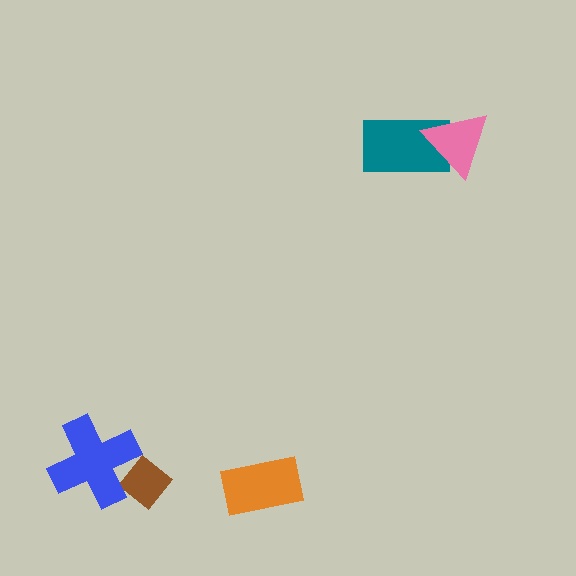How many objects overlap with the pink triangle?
1 object overlaps with the pink triangle.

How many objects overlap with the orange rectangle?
0 objects overlap with the orange rectangle.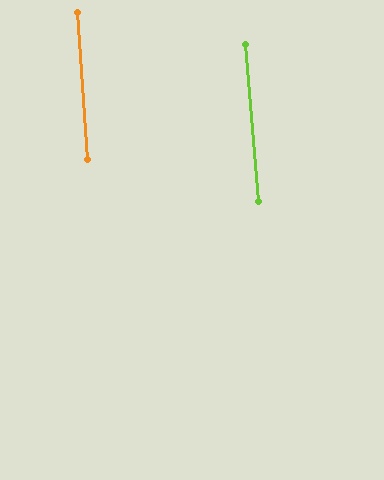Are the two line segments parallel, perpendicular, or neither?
Parallel — their directions differ by only 0.7°.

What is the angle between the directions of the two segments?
Approximately 1 degree.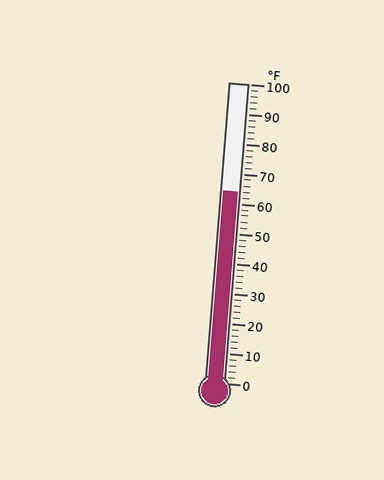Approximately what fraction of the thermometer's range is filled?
The thermometer is filled to approximately 65% of its range.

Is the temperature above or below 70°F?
The temperature is below 70°F.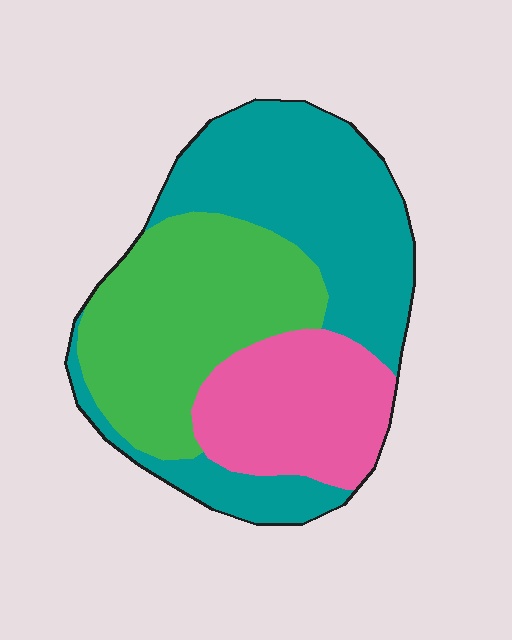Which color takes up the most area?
Teal, at roughly 40%.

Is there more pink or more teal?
Teal.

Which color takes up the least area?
Pink, at roughly 25%.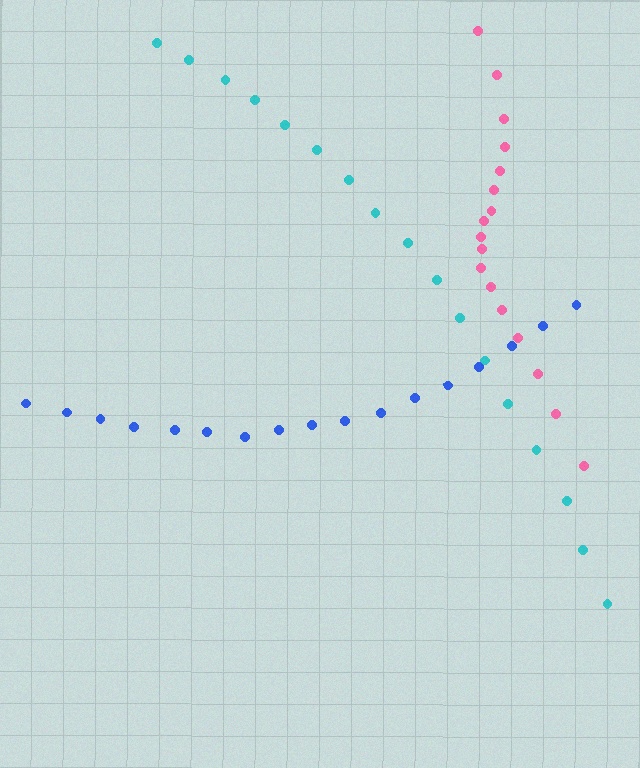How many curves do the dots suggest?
There are 3 distinct paths.